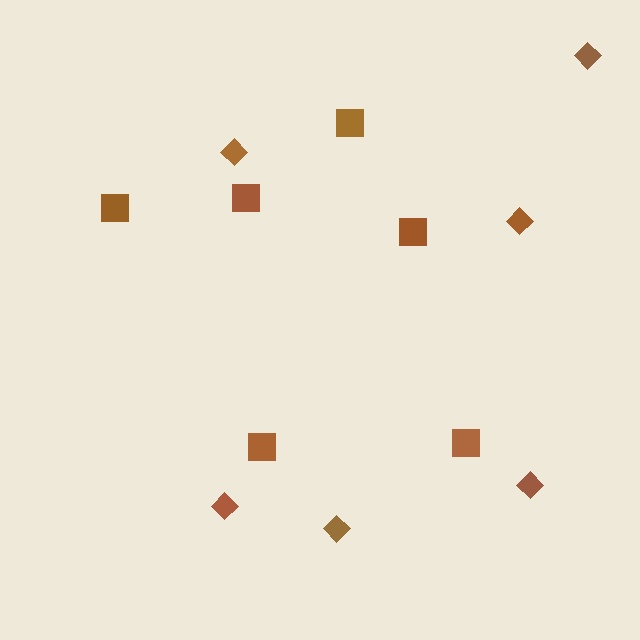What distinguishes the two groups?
There are 2 groups: one group of diamonds (6) and one group of squares (6).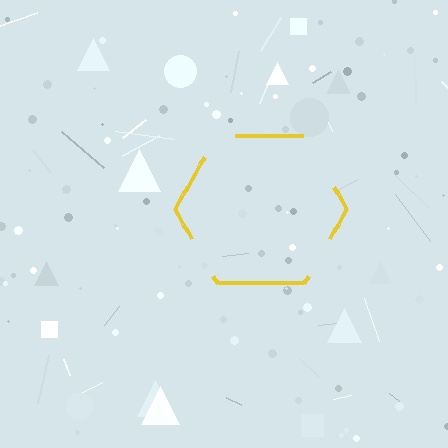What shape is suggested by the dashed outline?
The dashed outline suggests a hexagon.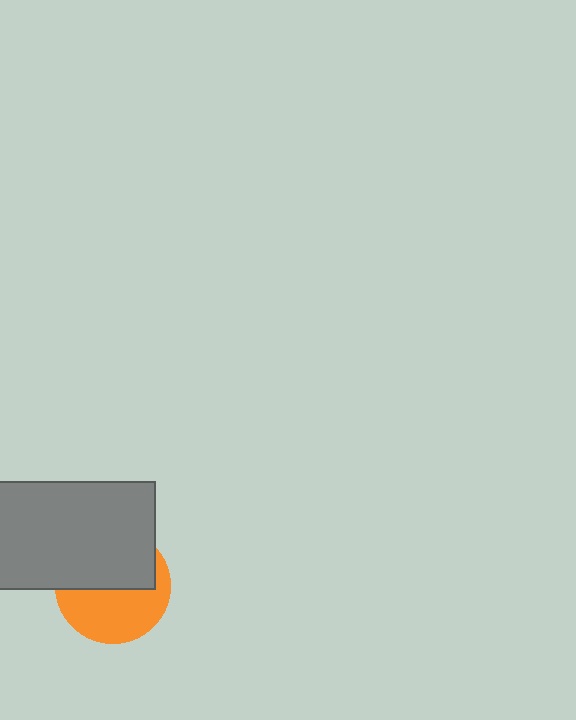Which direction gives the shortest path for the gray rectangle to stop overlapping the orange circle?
Moving up gives the shortest separation.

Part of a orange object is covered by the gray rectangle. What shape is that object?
It is a circle.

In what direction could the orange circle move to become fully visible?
The orange circle could move down. That would shift it out from behind the gray rectangle entirely.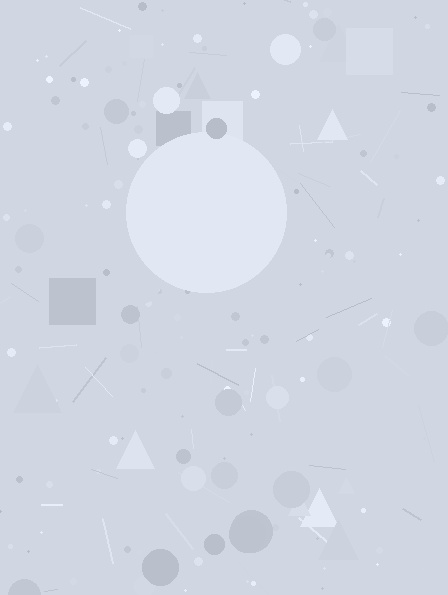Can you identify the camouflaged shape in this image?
The camouflaged shape is a circle.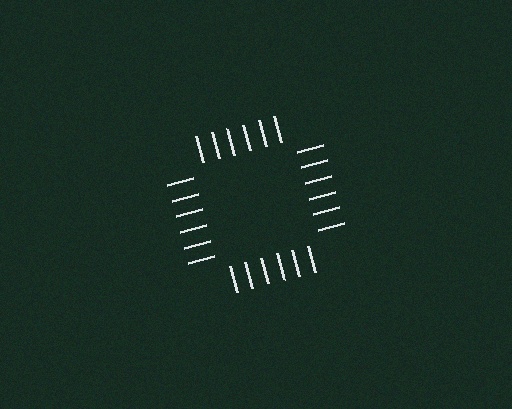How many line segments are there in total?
24 — 6 along each of the 4 edges.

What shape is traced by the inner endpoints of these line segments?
An illusory square — the line segments terminate on its edges but no continuous stroke is drawn.